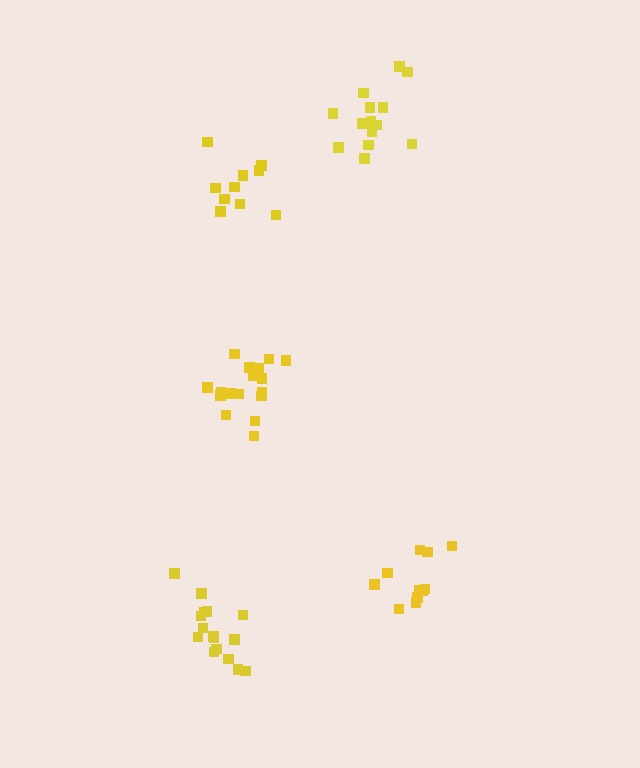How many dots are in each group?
Group 1: 17 dots, Group 2: 16 dots, Group 3: 11 dots, Group 4: 14 dots, Group 5: 11 dots (69 total).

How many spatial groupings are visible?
There are 5 spatial groupings.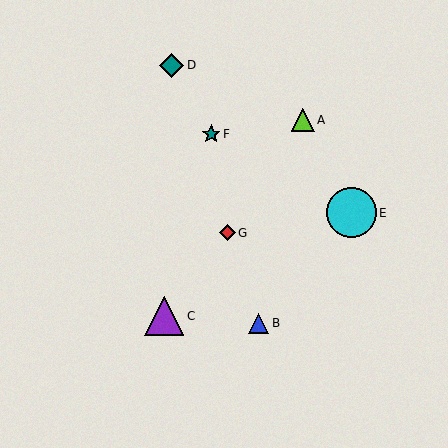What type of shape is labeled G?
Shape G is a red diamond.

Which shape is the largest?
The cyan circle (labeled E) is the largest.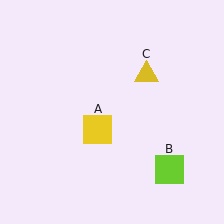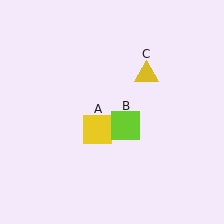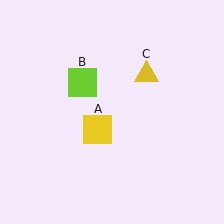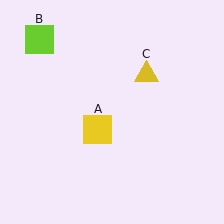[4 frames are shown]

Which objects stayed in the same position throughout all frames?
Yellow square (object A) and yellow triangle (object C) remained stationary.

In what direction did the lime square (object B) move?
The lime square (object B) moved up and to the left.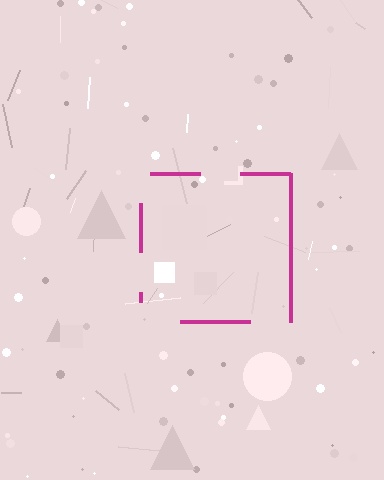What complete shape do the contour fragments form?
The contour fragments form a square.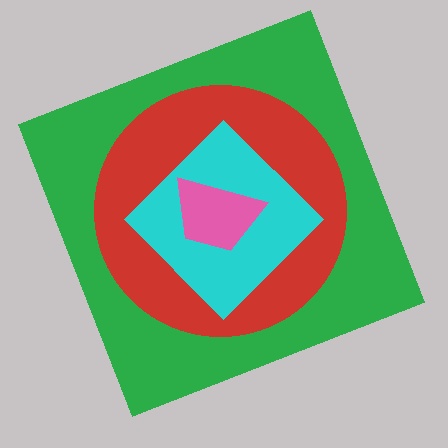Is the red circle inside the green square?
Yes.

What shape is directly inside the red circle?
The cyan diamond.